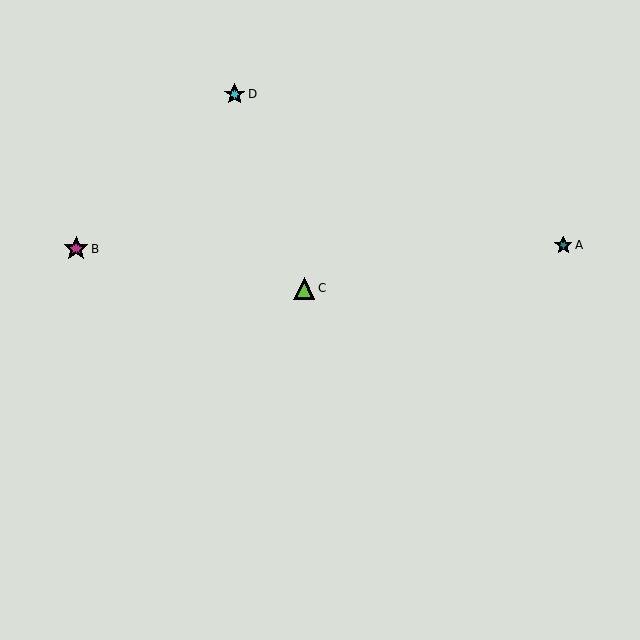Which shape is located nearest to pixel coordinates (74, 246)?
The magenta star (labeled B) at (76, 249) is nearest to that location.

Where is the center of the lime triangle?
The center of the lime triangle is at (304, 288).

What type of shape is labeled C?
Shape C is a lime triangle.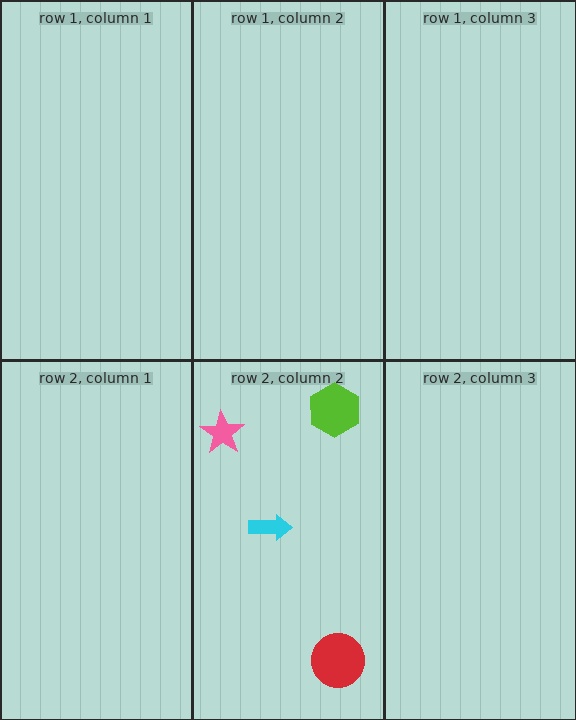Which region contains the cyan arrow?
The row 2, column 2 region.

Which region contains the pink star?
The row 2, column 2 region.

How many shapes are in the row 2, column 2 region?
4.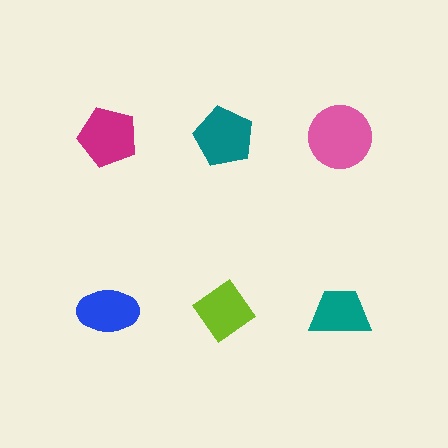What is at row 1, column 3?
A pink circle.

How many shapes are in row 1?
3 shapes.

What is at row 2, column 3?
A teal trapezoid.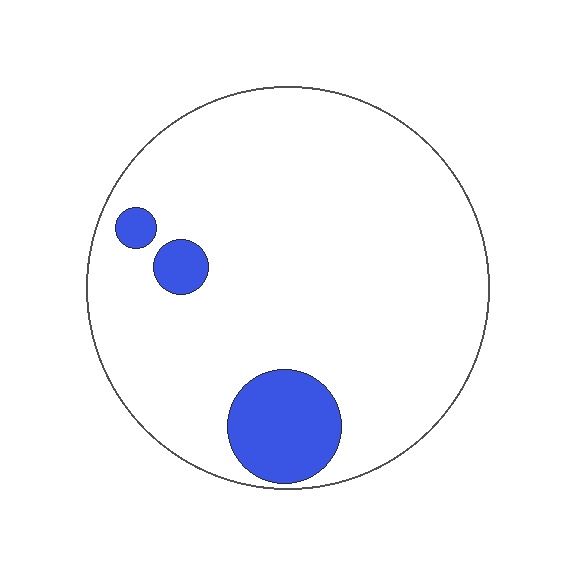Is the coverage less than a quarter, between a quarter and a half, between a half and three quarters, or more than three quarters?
Less than a quarter.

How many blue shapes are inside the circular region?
3.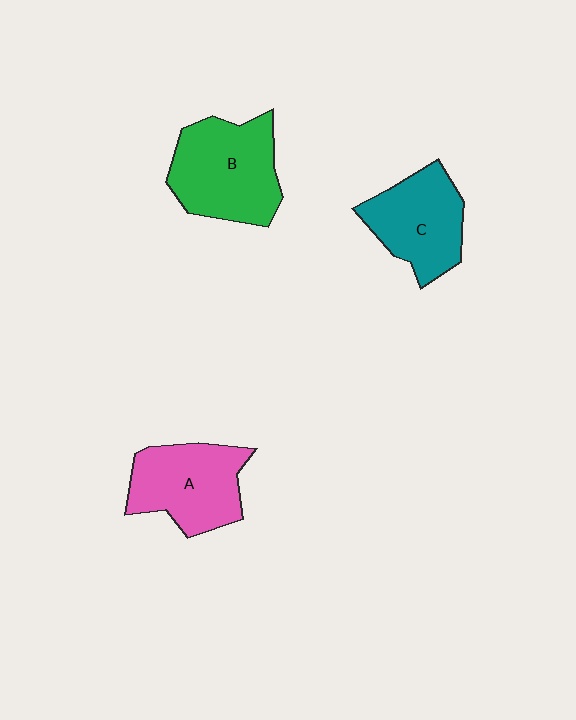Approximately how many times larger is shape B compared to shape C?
Approximately 1.2 times.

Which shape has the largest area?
Shape B (green).